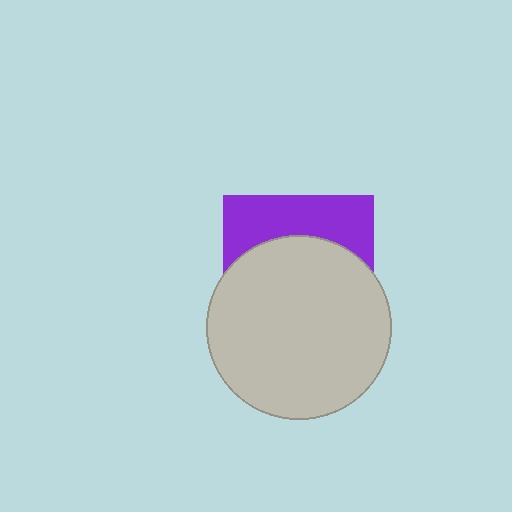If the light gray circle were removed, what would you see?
You would see the complete purple square.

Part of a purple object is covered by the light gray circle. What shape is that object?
It is a square.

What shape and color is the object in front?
The object in front is a light gray circle.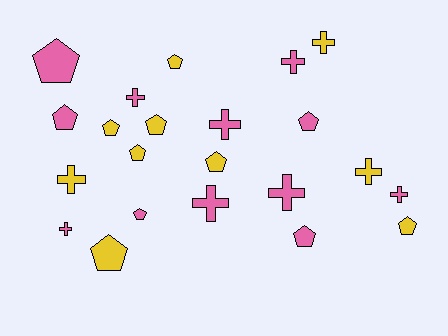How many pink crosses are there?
There are 7 pink crosses.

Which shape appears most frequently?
Pentagon, with 12 objects.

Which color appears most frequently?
Pink, with 12 objects.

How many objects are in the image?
There are 22 objects.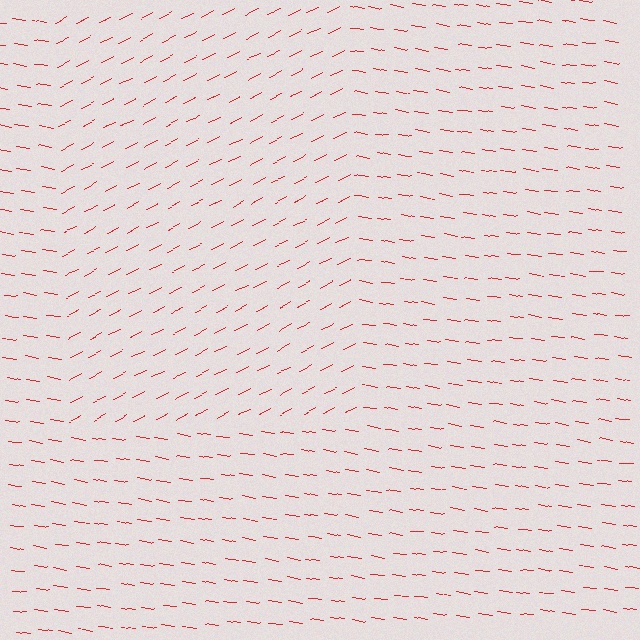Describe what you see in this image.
The image is filled with small red line segments. A rectangle region in the image has lines oriented differently from the surrounding lines, creating a visible texture boundary.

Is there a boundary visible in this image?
Yes, there is a texture boundary formed by a change in line orientation.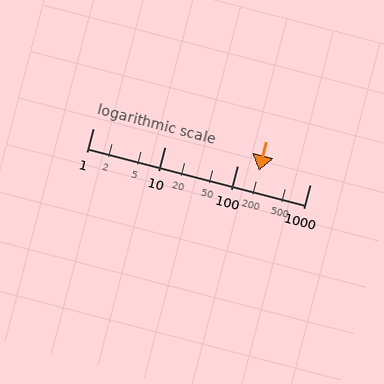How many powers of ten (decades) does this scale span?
The scale spans 3 decades, from 1 to 1000.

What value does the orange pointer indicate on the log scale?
The pointer indicates approximately 200.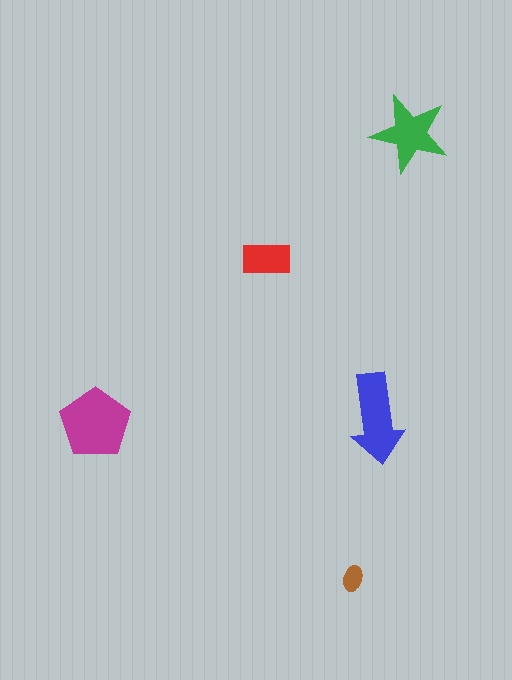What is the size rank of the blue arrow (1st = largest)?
2nd.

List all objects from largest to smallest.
The magenta pentagon, the blue arrow, the green star, the red rectangle, the brown ellipse.